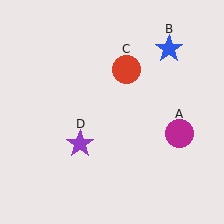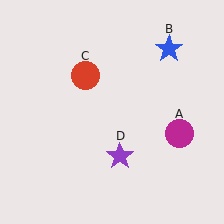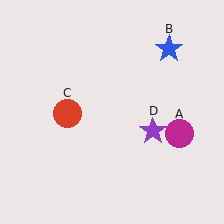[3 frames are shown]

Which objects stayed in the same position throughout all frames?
Magenta circle (object A) and blue star (object B) remained stationary.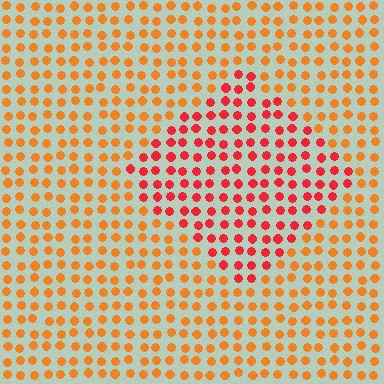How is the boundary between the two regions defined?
The boundary is defined purely by a slight shift in hue (about 33 degrees). Spacing, size, and orientation are identical on both sides.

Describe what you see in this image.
The image is filled with small orange elements in a uniform arrangement. A diamond-shaped region is visible where the elements are tinted to a slightly different hue, forming a subtle color boundary.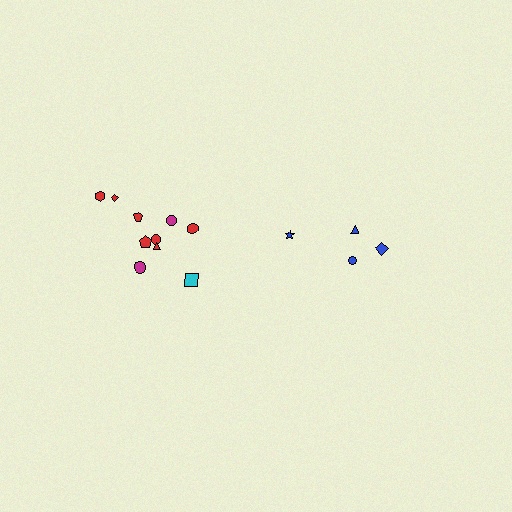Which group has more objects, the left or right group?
The left group.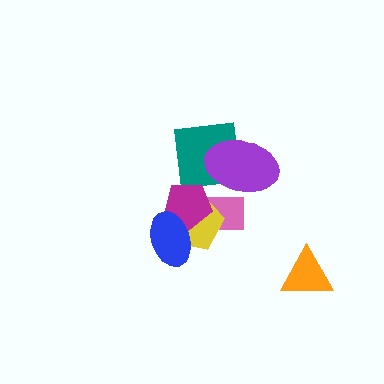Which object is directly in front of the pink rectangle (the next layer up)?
The yellow pentagon is directly in front of the pink rectangle.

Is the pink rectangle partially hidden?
Yes, it is partially covered by another shape.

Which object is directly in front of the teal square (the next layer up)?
The magenta pentagon is directly in front of the teal square.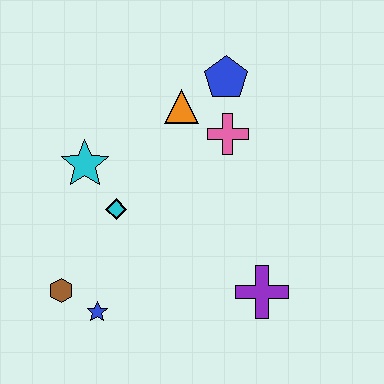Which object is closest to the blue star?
The brown hexagon is closest to the blue star.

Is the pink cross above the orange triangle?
No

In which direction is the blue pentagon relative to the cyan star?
The blue pentagon is to the right of the cyan star.